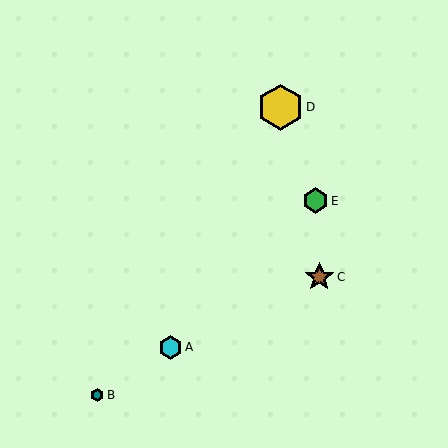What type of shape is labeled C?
Shape C is a brown star.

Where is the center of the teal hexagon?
The center of the teal hexagon is at (97, 395).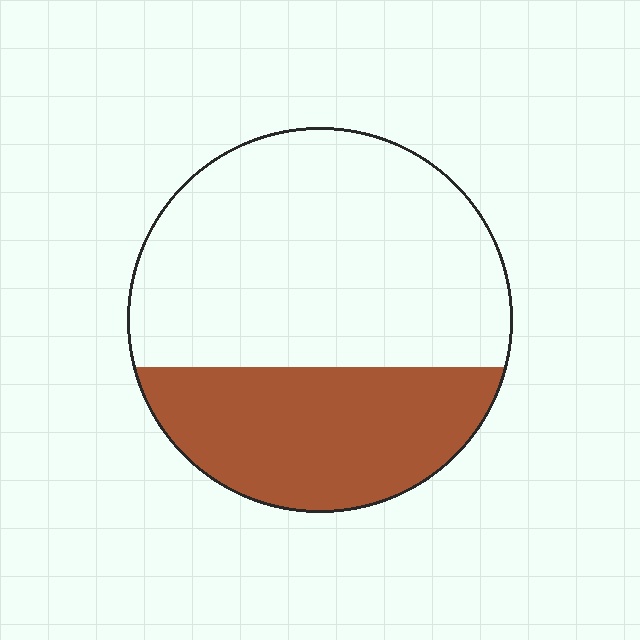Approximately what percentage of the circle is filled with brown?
Approximately 35%.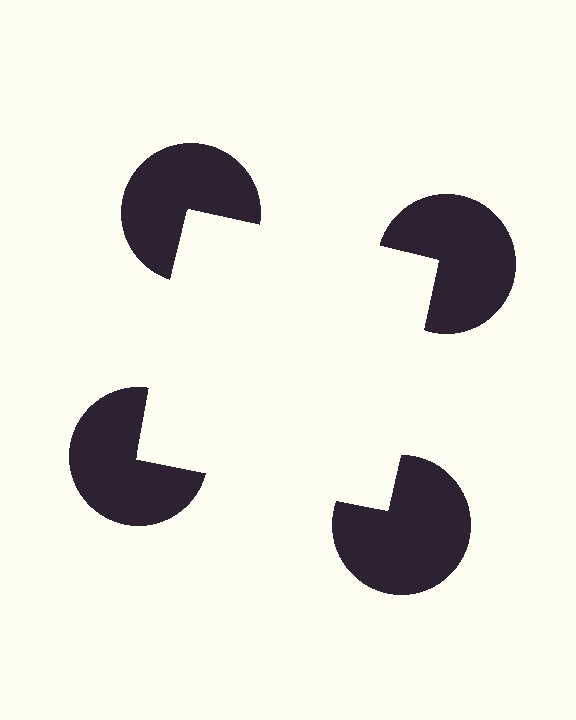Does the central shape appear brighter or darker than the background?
It typically appears slightly brighter than the background, even though no actual brightness change is drawn.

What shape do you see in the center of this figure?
An illusory square — its edges are inferred from the aligned wedge cuts in the pac-man discs, not physically drawn.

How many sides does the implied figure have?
4 sides.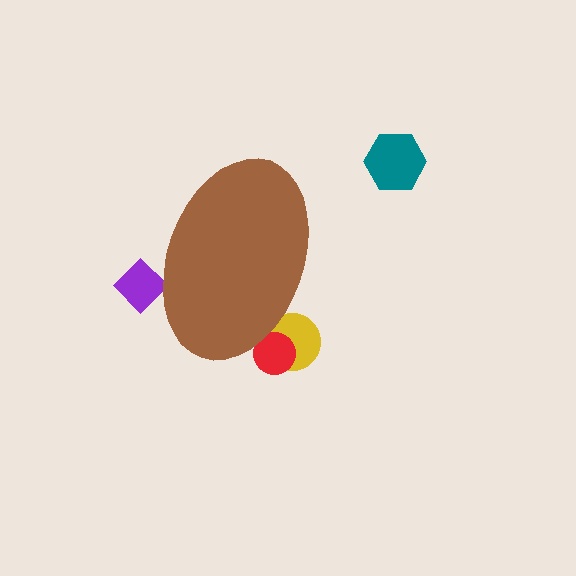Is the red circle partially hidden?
Yes, the red circle is partially hidden behind the brown ellipse.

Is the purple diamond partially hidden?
Yes, the purple diamond is partially hidden behind the brown ellipse.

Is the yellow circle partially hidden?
Yes, the yellow circle is partially hidden behind the brown ellipse.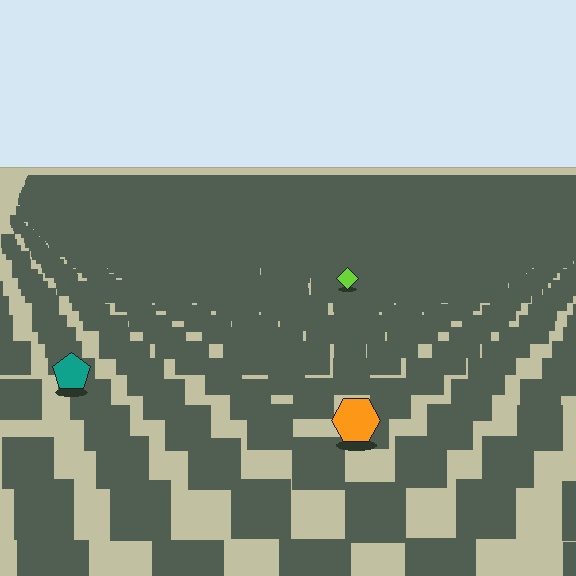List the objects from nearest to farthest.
From nearest to farthest: the orange hexagon, the teal pentagon, the lime diamond.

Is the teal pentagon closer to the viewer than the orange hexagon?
No. The orange hexagon is closer — you can tell from the texture gradient: the ground texture is coarser near it.